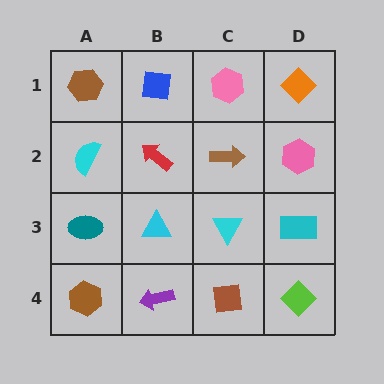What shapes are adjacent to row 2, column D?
An orange diamond (row 1, column D), a cyan rectangle (row 3, column D), a brown arrow (row 2, column C).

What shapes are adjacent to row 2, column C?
A pink hexagon (row 1, column C), a cyan triangle (row 3, column C), a red arrow (row 2, column B), a pink hexagon (row 2, column D).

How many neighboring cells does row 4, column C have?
3.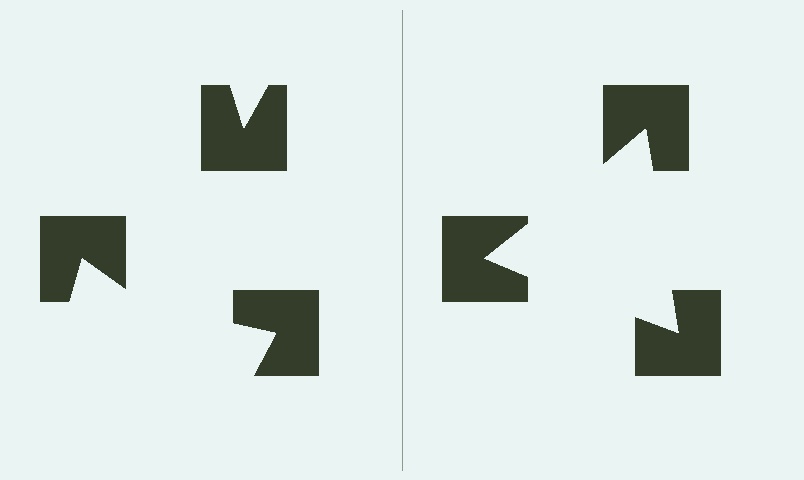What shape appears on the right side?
An illusory triangle.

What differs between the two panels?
The notched squares are positioned identically on both sides; only the wedge orientations differ. On the right they align to a triangle; on the left they are misaligned.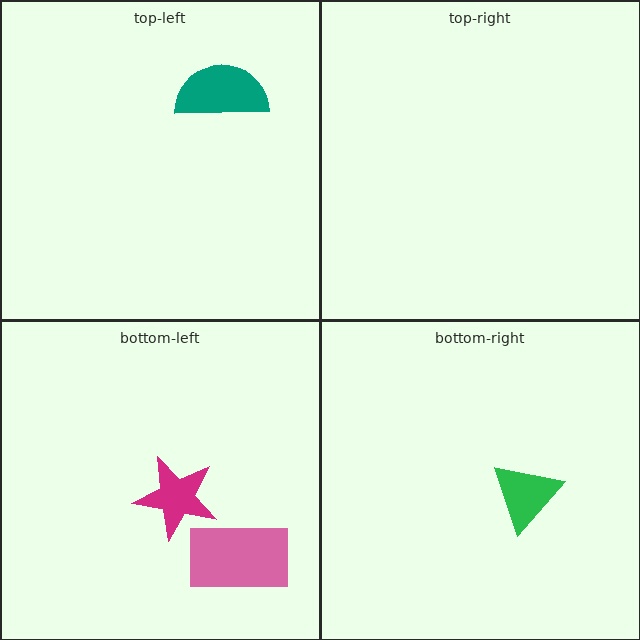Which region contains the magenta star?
The bottom-left region.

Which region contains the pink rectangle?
The bottom-left region.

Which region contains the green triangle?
The bottom-right region.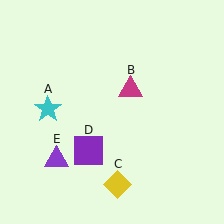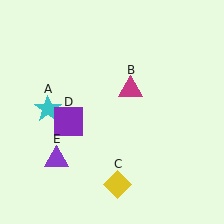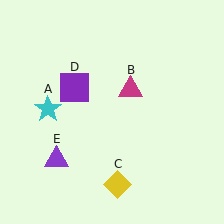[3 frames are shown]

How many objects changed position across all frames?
1 object changed position: purple square (object D).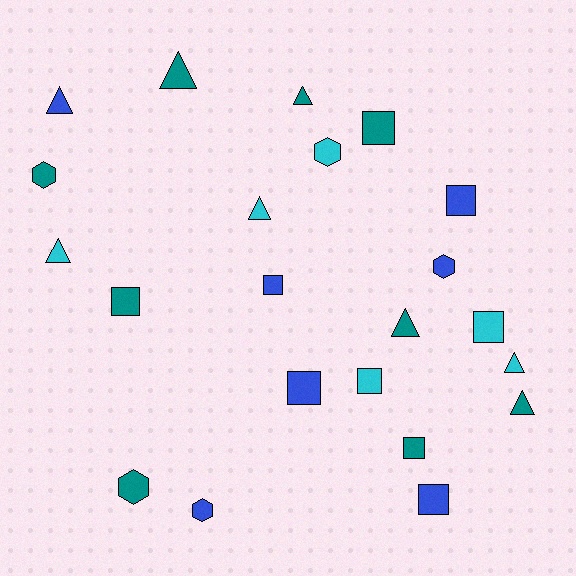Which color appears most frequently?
Teal, with 9 objects.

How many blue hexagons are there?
There are 2 blue hexagons.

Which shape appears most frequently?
Square, with 9 objects.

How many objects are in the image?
There are 22 objects.